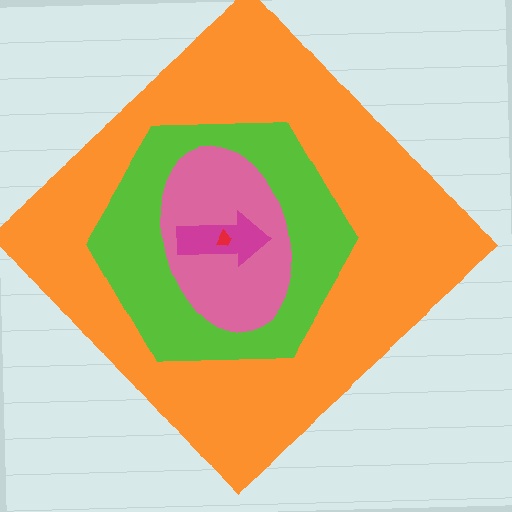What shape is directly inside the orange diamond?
The lime hexagon.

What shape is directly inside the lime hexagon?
The pink ellipse.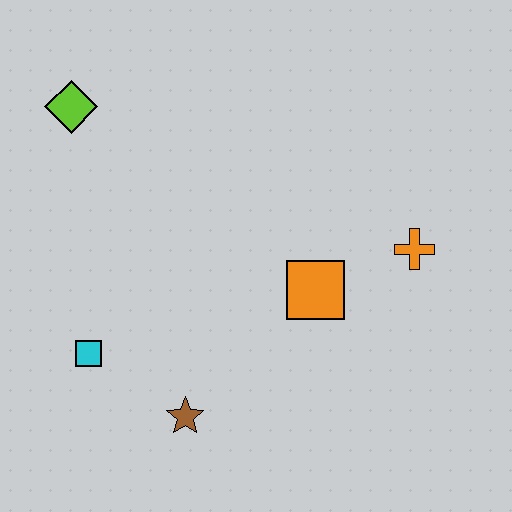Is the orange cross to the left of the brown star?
No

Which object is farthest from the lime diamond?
The orange cross is farthest from the lime diamond.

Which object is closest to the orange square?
The orange cross is closest to the orange square.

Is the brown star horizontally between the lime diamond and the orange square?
Yes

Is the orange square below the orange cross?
Yes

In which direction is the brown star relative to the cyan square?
The brown star is to the right of the cyan square.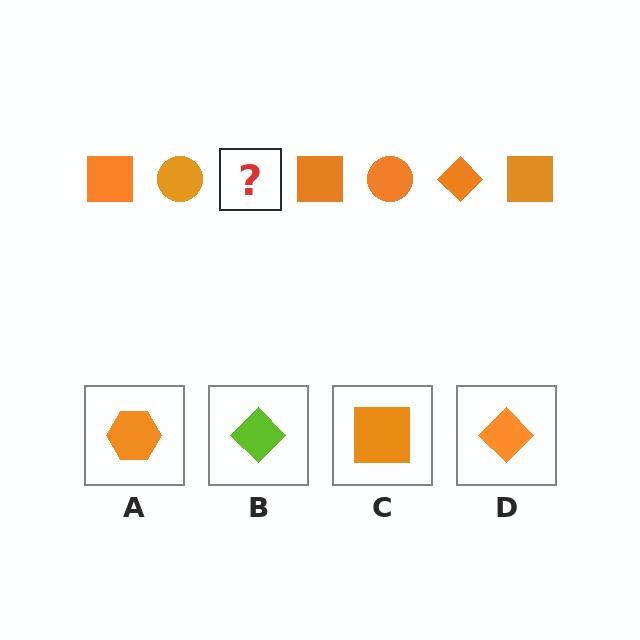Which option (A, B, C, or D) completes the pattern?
D.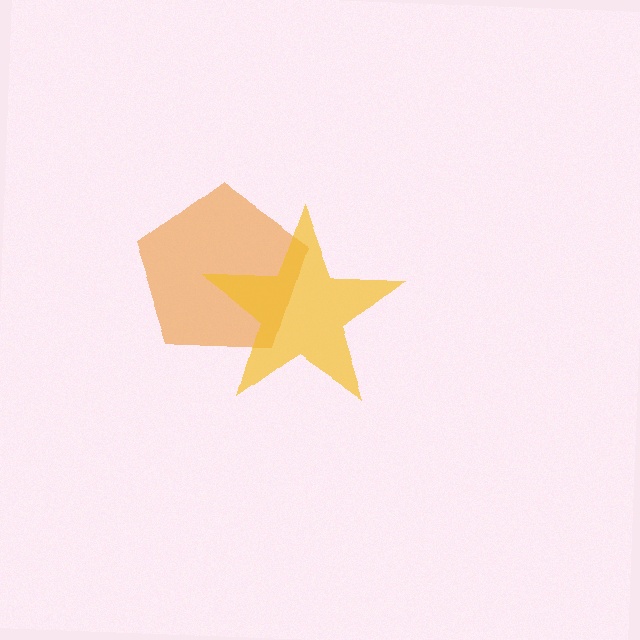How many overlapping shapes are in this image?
There are 2 overlapping shapes in the image.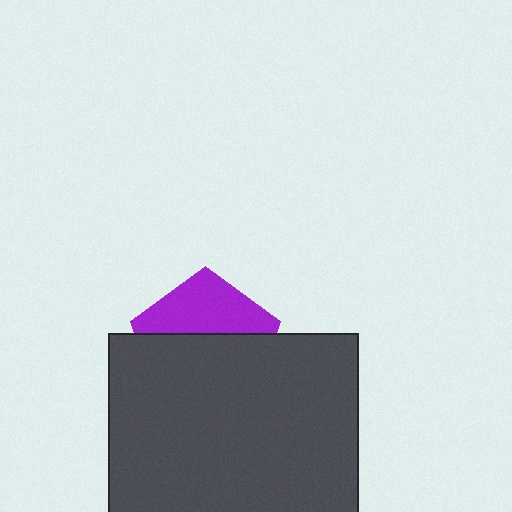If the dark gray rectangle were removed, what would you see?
You would see the complete purple pentagon.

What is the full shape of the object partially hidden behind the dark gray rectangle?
The partially hidden object is a purple pentagon.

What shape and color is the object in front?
The object in front is a dark gray rectangle.